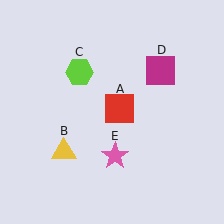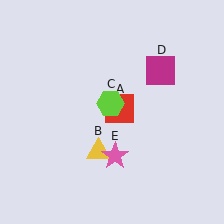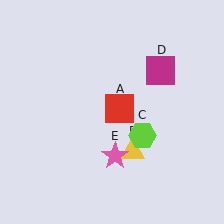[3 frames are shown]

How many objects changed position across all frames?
2 objects changed position: yellow triangle (object B), lime hexagon (object C).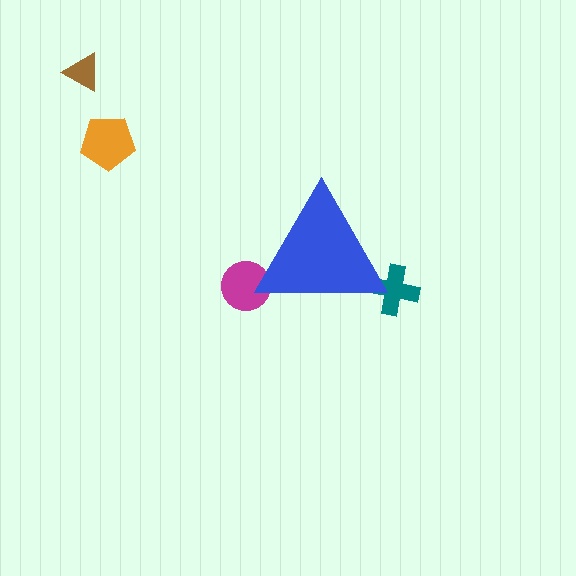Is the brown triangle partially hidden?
No, the brown triangle is fully visible.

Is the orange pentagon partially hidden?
No, the orange pentagon is fully visible.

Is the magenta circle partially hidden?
Yes, the magenta circle is partially hidden behind the blue triangle.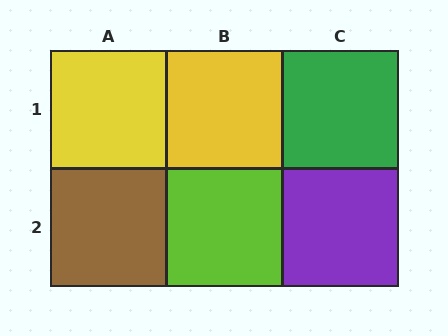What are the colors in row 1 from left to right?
Yellow, yellow, green.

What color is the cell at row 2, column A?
Brown.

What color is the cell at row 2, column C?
Purple.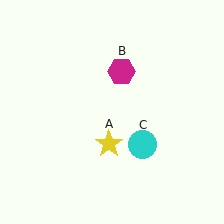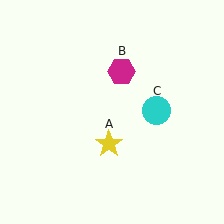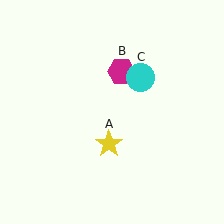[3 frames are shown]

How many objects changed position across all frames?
1 object changed position: cyan circle (object C).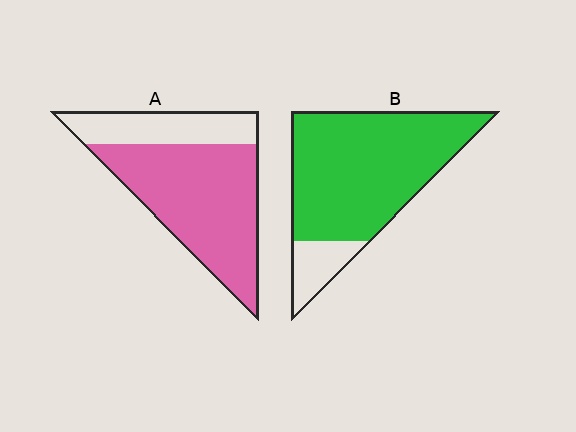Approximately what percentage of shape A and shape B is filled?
A is approximately 70% and B is approximately 85%.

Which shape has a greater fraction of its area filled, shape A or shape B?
Shape B.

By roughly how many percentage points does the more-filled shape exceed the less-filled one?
By roughly 15 percentage points (B over A).